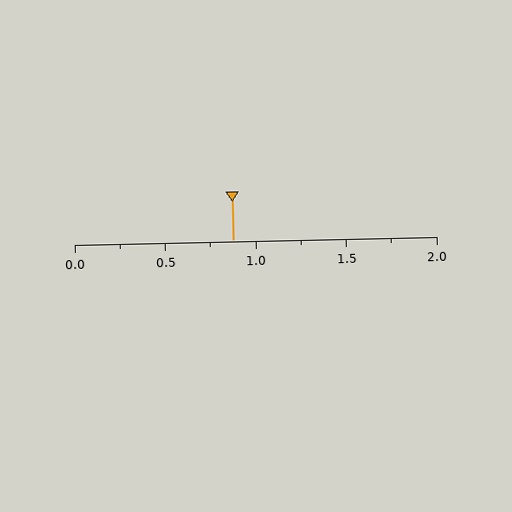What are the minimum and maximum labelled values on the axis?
The axis runs from 0.0 to 2.0.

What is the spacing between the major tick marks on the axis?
The major ticks are spaced 0.5 apart.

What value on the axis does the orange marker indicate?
The marker indicates approximately 0.88.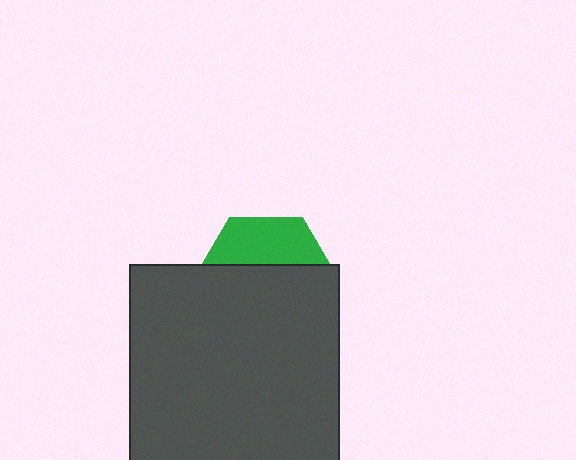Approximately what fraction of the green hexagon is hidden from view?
Roughly 67% of the green hexagon is hidden behind the dark gray square.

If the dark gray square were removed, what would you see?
You would see the complete green hexagon.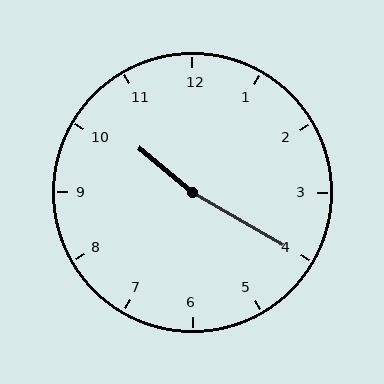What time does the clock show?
10:20.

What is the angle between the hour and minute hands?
Approximately 170 degrees.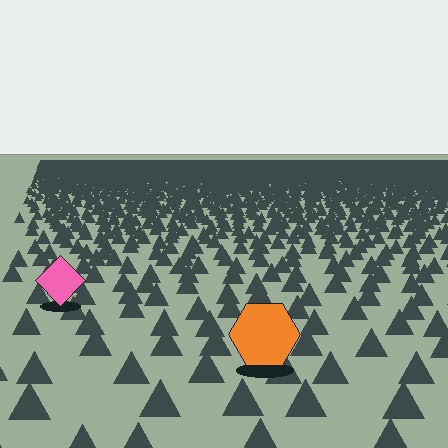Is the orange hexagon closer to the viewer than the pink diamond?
Yes. The orange hexagon is closer — you can tell from the texture gradient: the ground texture is coarser near it.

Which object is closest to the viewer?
The orange hexagon is closest. The texture marks near it are larger and more spread out.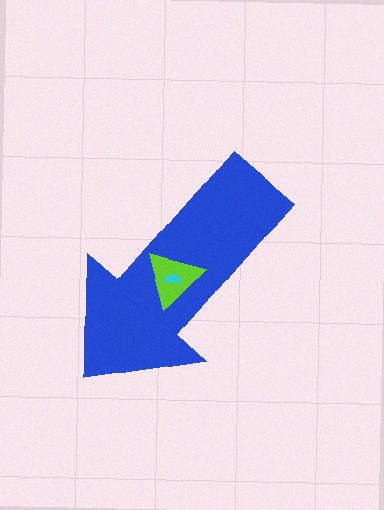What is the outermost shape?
The blue arrow.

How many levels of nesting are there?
3.